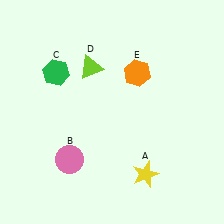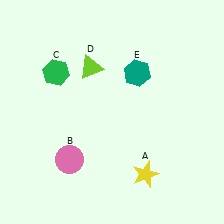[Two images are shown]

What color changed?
The hexagon (E) changed from orange in Image 1 to teal in Image 2.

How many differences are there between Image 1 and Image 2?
There is 1 difference between the two images.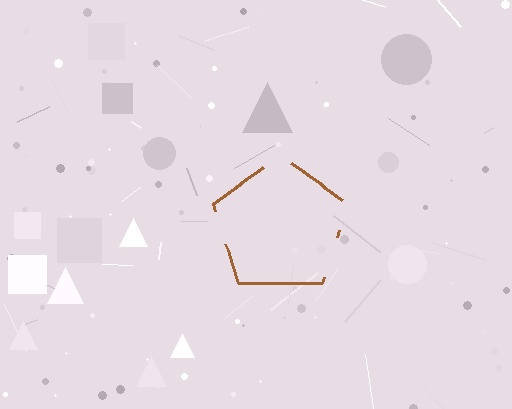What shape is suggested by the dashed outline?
The dashed outline suggests a pentagon.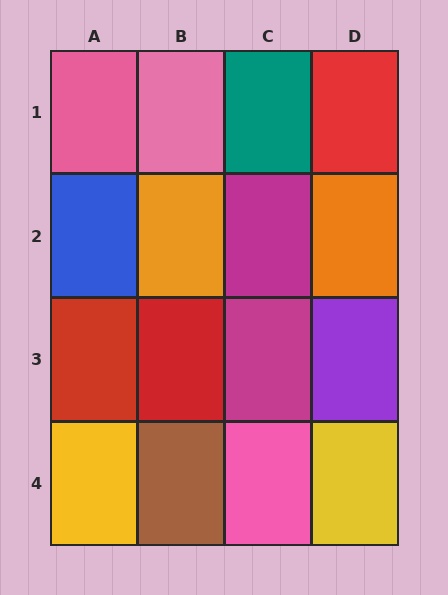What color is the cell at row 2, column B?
Orange.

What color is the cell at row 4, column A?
Yellow.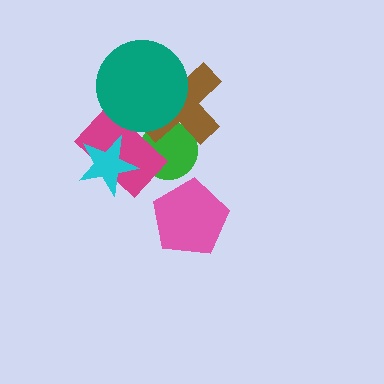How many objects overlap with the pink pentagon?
0 objects overlap with the pink pentagon.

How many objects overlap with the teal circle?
2 objects overlap with the teal circle.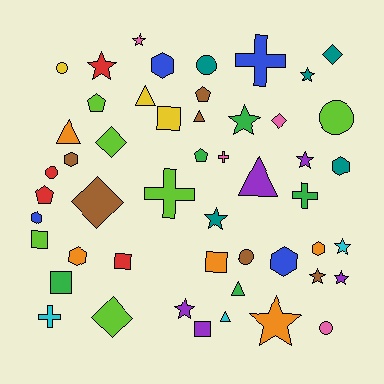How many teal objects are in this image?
There are 5 teal objects.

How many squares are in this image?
There are 6 squares.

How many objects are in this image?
There are 50 objects.